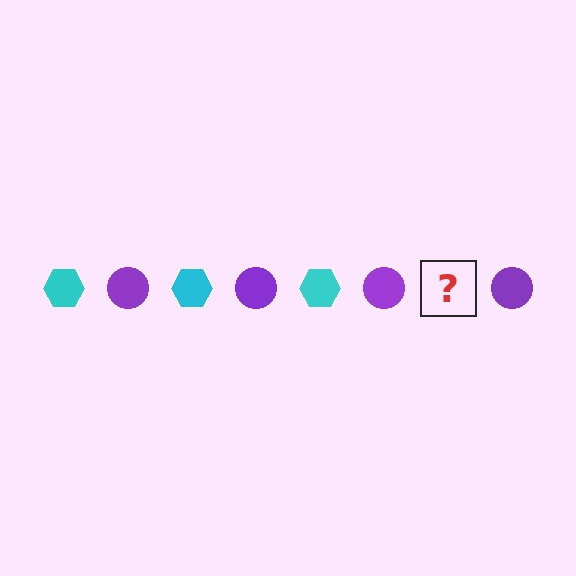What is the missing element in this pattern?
The missing element is a cyan hexagon.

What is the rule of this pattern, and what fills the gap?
The rule is that the pattern alternates between cyan hexagon and purple circle. The gap should be filled with a cyan hexagon.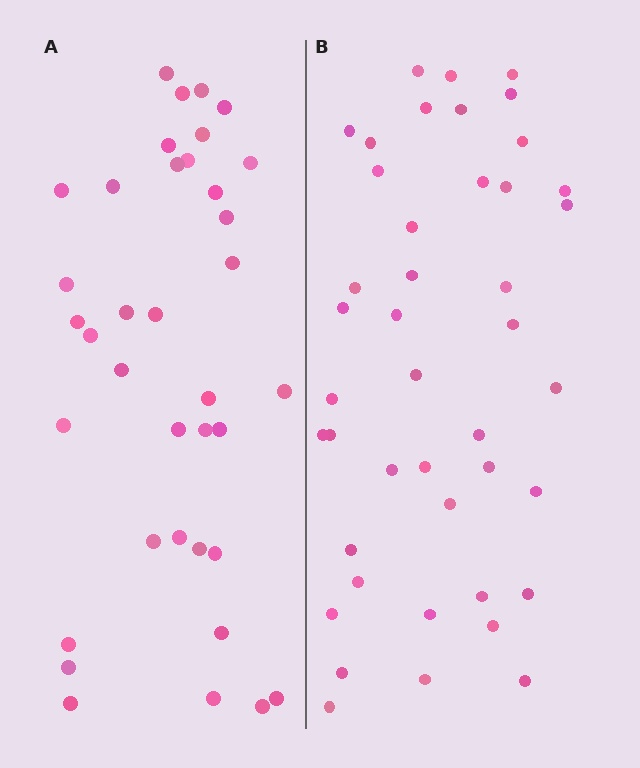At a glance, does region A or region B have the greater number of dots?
Region B (the right region) has more dots.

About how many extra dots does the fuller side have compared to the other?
Region B has about 6 more dots than region A.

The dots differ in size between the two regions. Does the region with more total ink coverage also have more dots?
No. Region A has more total ink coverage because its dots are larger, but region B actually contains more individual dots. Total area can be misleading — the number of items is what matters here.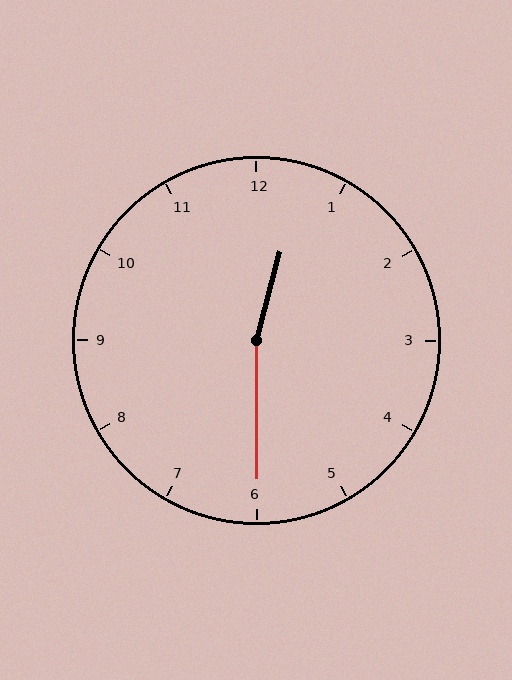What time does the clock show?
12:30.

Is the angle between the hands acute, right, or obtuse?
It is obtuse.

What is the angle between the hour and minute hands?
Approximately 165 degrees.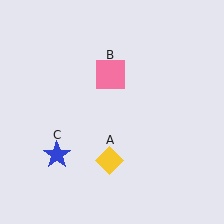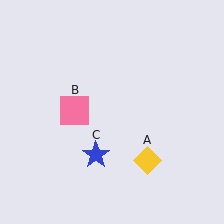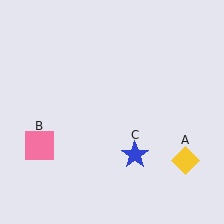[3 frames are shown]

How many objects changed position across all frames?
3 objects changed position: yellow diamond (object A), pink square (object B), blue star (object C).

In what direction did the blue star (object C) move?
The blue star (object C) moved right.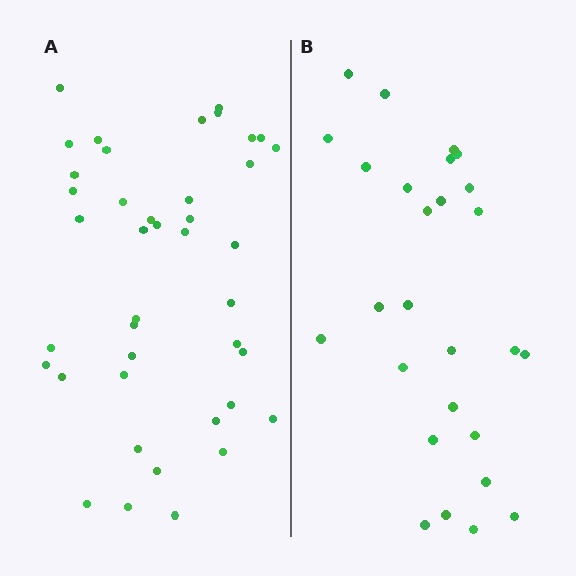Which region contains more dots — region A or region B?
Region A (the left region) has more dots.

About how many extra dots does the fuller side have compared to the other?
Region A has approximately 15 more dots than region B.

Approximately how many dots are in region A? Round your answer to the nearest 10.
About 40 dots. (The exact count is 41, which rounds to 40.)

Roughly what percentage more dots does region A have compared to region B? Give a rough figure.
About 50% more.